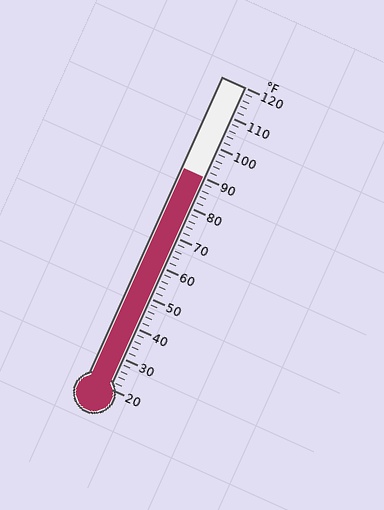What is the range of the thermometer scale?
The thermometer scale ranges from 20°F to 120°F.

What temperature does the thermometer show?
The thermometer shows approximately 90°F.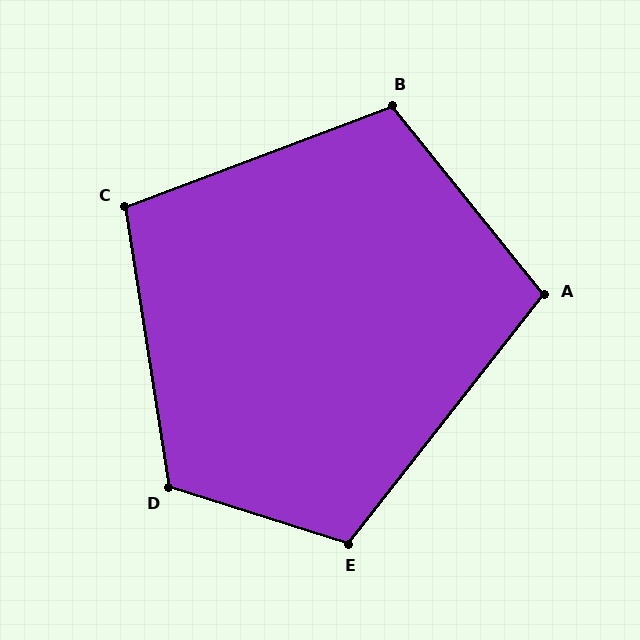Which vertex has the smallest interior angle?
C, at approximately 102 degrees.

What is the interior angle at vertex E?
Approximately 111 degrees (obtuse).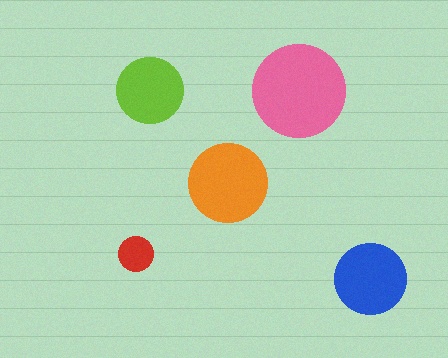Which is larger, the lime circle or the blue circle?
The blue one.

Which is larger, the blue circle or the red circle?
The blue one.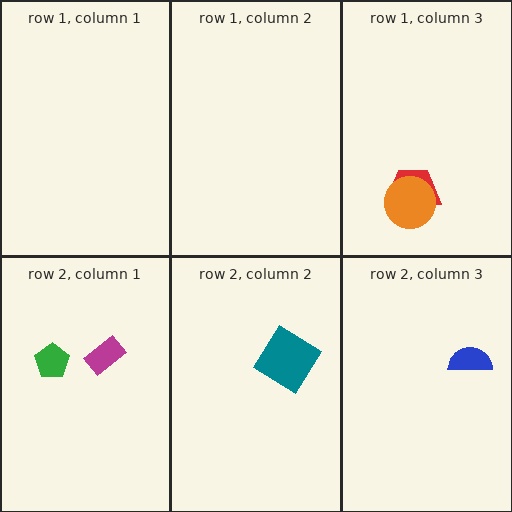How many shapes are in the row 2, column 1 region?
2.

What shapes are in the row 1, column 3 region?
The red trapezoid, the orange circle.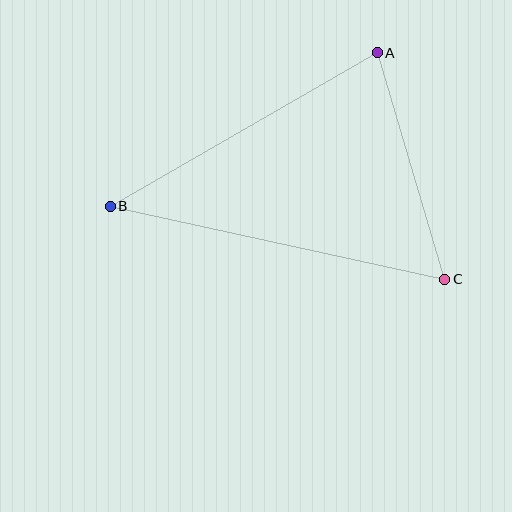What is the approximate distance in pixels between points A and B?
The distance between A and B is approximately 308 pixels.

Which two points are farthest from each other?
Points B and C are farthest from each other.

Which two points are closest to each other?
Points A and C are closest to each other.